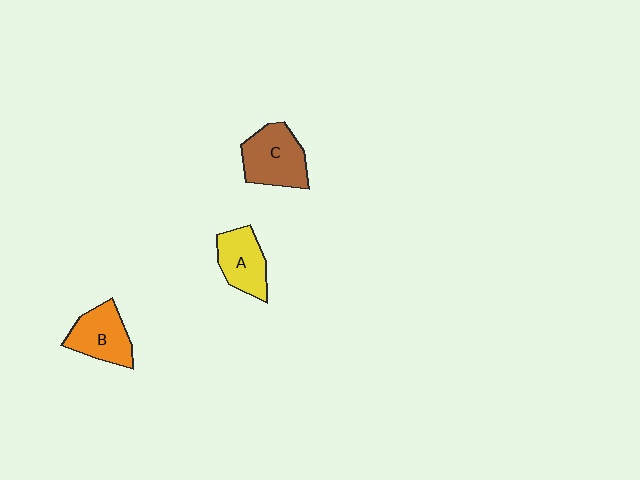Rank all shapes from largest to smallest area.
From largest to smallest: C (brown), B (orange), A (yellow).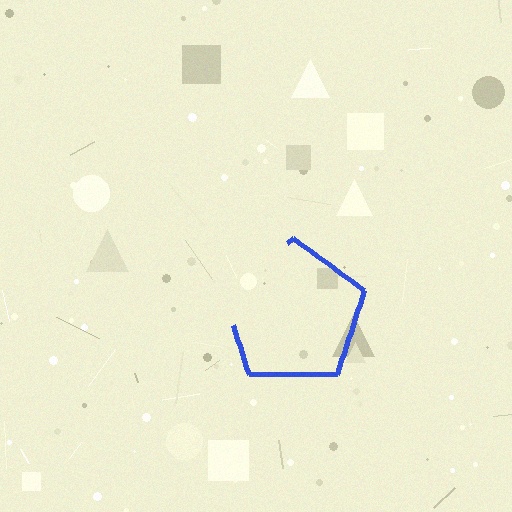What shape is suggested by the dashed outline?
The dashed outline suggests a pentagon.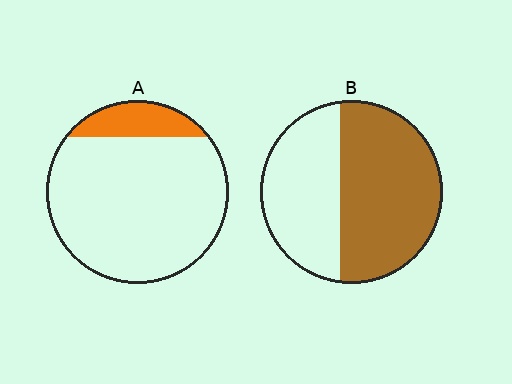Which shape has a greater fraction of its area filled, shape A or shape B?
Shape B.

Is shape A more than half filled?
No.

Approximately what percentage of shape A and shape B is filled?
A is approximately 15% and B is approximately 60%.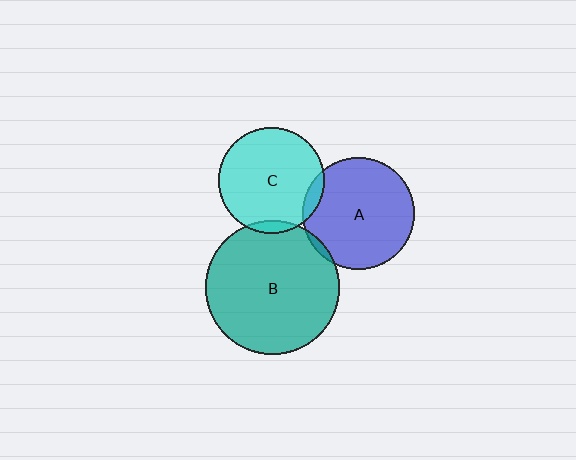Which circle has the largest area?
Circle B (teal).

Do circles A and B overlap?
Yes.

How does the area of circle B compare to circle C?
Approximately 1.6 times.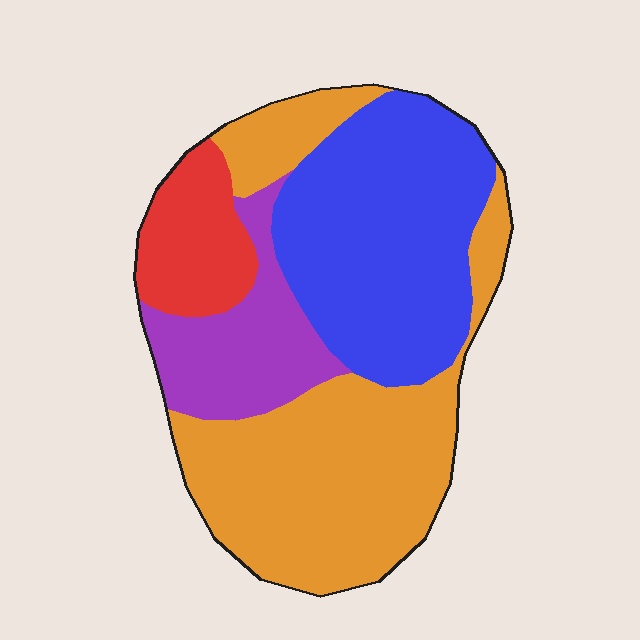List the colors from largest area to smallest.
From largest to smallest: orange, blue, purple, red.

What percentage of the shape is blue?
Blue covers about 35% of the shape.